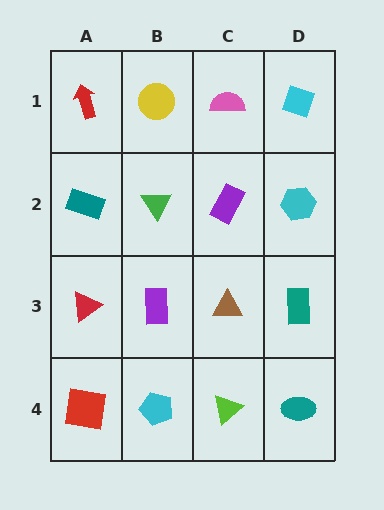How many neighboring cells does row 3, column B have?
4.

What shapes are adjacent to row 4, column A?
A red triangle (row 3, column A), a cyan pentagon (row 4, column B).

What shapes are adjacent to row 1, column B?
A green triangle (row 2, column B), a red arrow (row 1, column A), a pink semicircle (row 1, column C).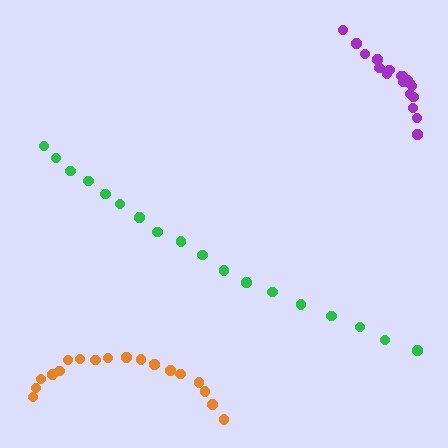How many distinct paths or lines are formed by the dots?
There are 3 distinct paths.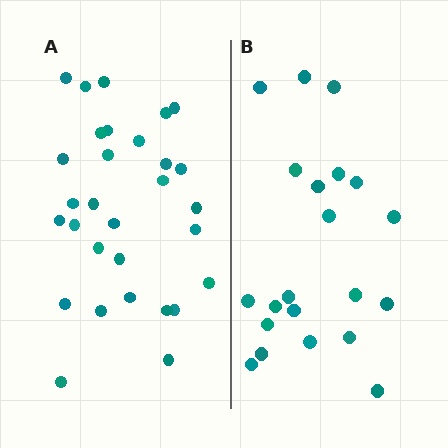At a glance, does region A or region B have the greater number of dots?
Region A (the left region) has more dots.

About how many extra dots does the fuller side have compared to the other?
Region A has roughly 8 or so more dots than region B.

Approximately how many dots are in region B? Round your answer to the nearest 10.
About 20 dots. (The exact count is 21, which rounds to 20.)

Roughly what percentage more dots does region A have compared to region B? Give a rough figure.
About 45% more.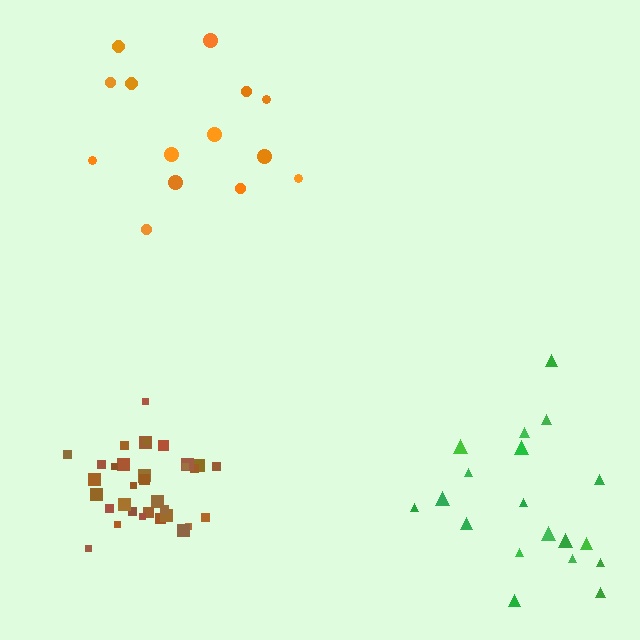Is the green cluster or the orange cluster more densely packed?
Orange.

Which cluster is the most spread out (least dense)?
Green.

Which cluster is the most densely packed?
Brown.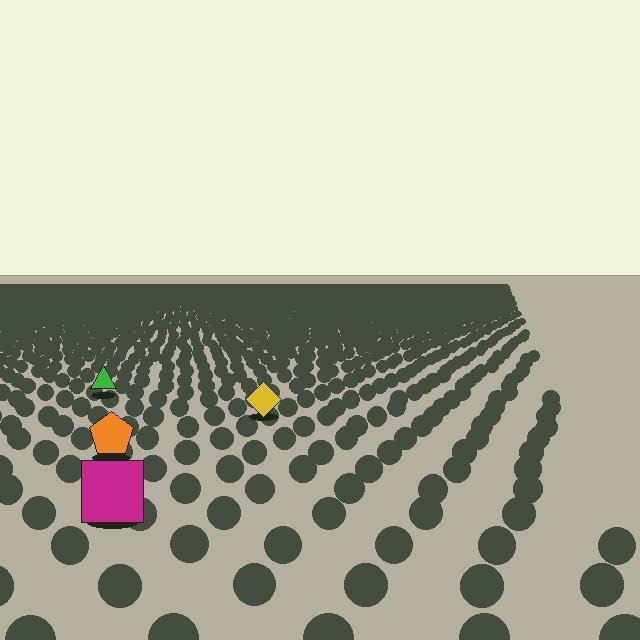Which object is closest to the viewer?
The magenta square is closest. The texture marks near it are larger and more spread out.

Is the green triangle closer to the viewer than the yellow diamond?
No. The yellow diamond is closer — you can tell from the texture gradient: the ground texture is coarser near it.